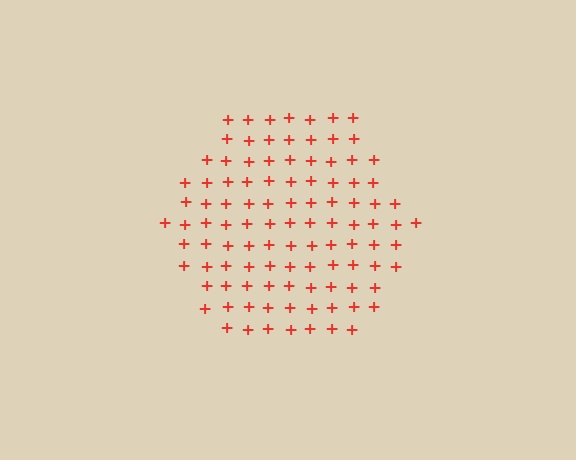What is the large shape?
The large shape is a hexagon.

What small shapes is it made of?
It is made of small plus signs.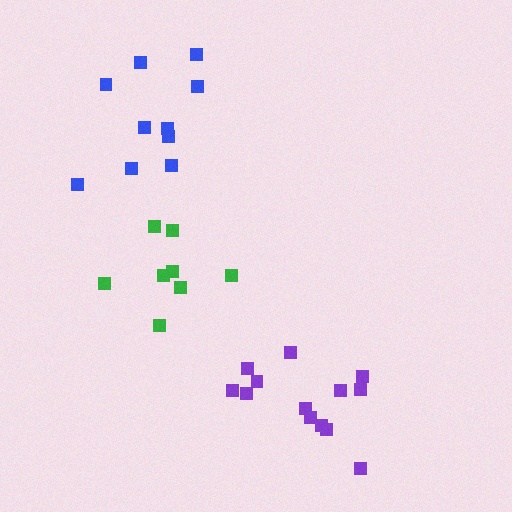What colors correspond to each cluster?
The clusters are colored: blue, green, purple.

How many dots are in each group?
Group 1: 10 dots, Group 2: 8 dots, Group 3: 13 dots (31 total).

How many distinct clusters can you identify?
There are 3 distinct clusters.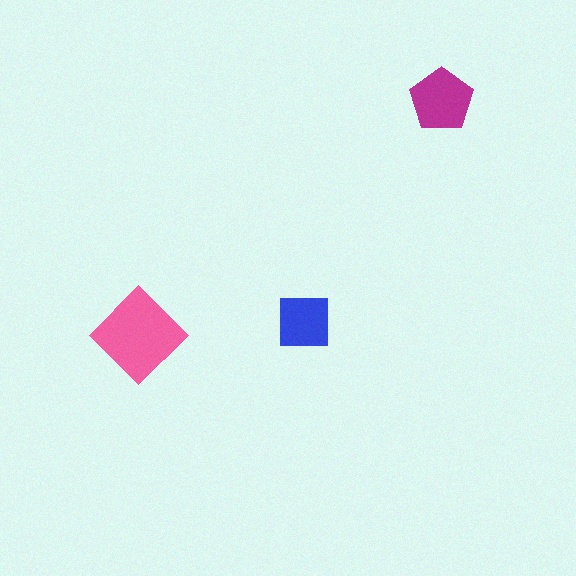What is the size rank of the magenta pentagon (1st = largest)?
2nd.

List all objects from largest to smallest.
The pink diamond, the magenta pentagon, the blue square.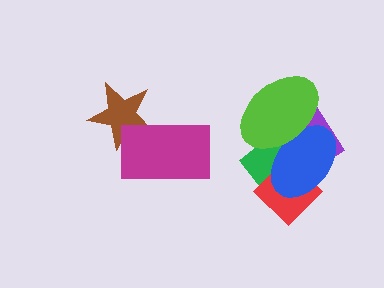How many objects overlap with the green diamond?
4 objects overlap with the green diamond.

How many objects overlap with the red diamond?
3 objects overlap with the red diamond.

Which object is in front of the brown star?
The magenta rectangle is in front of the brown star.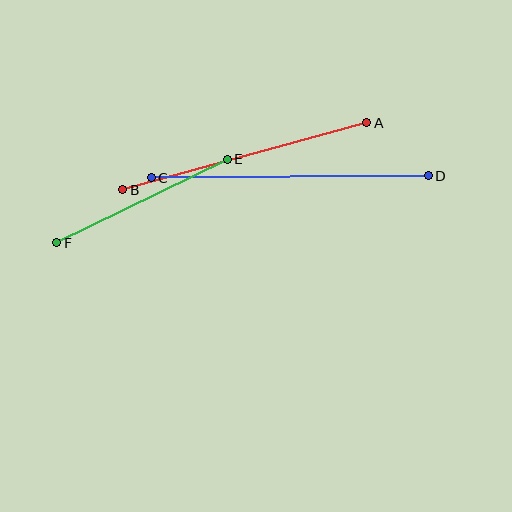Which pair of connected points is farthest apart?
Points C and D are farthest apart.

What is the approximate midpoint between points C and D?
The midpoint is at approximately (290, 177) pixels.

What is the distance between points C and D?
The distance is approximately 277 pixels.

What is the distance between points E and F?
The distance is approximately 190 pixels.